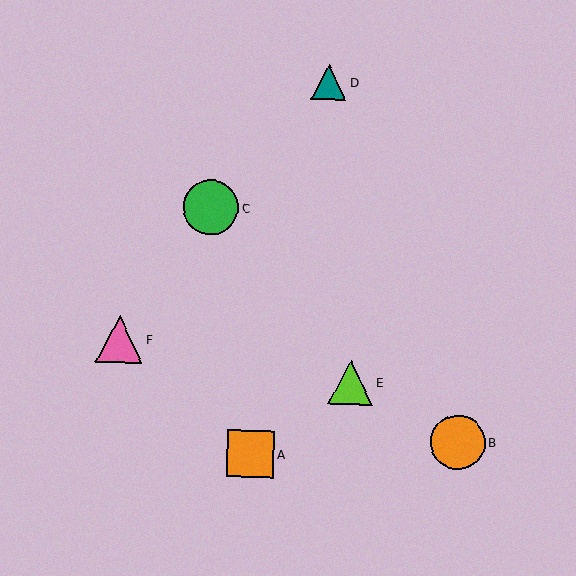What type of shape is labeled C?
Shape C is a green circle.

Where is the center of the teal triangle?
The center of the teal triangle is at (329, 83).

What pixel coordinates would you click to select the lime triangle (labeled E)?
Click at (351, 383) to select the lime triangle E.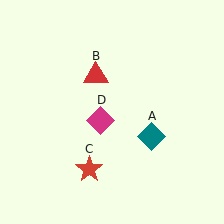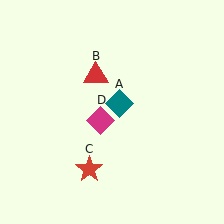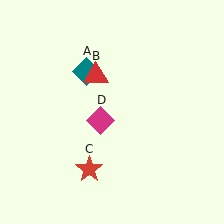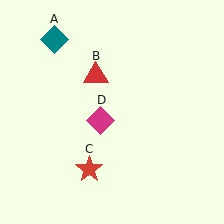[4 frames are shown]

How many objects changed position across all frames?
1 object changed position: teal diamond (object A).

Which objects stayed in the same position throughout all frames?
Red triangle (object B) and red star (object C) and magenta diamond (object D) remained stationary.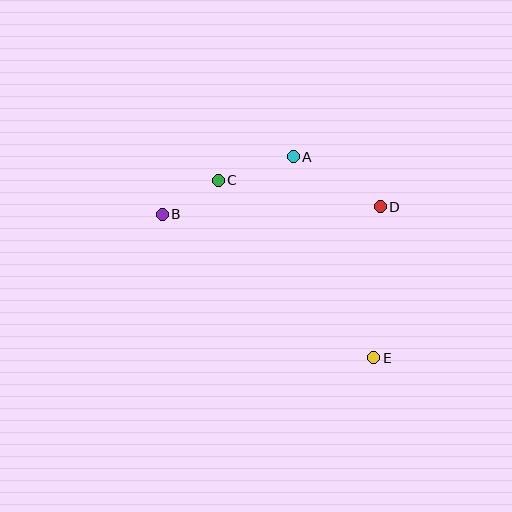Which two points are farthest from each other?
Points B and E are farthest from each other.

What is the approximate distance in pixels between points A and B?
The distance between A and B is approximately 143 pixels.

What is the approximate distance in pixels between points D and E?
The distance between D and E is approximately 151 pixels.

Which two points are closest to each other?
Points B and C are closest to each other.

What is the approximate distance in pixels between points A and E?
The distance between A and E is approximately 216 pixels.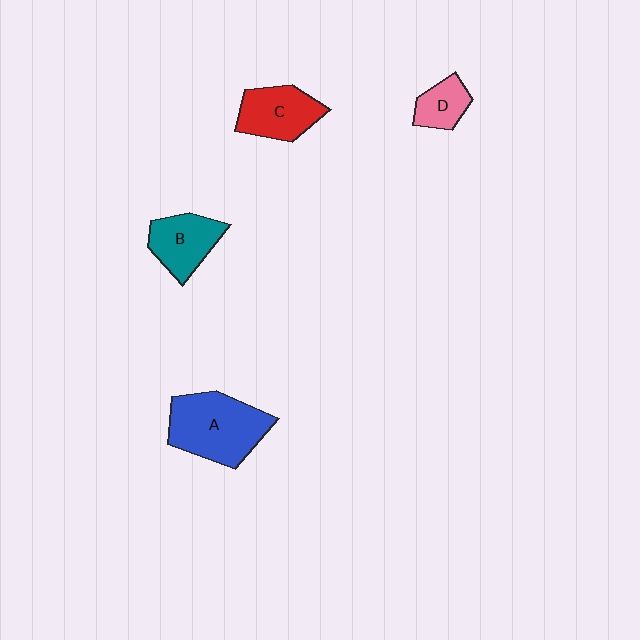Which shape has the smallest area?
Shape D (pink).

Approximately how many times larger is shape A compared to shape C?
Approximately 1.5 times.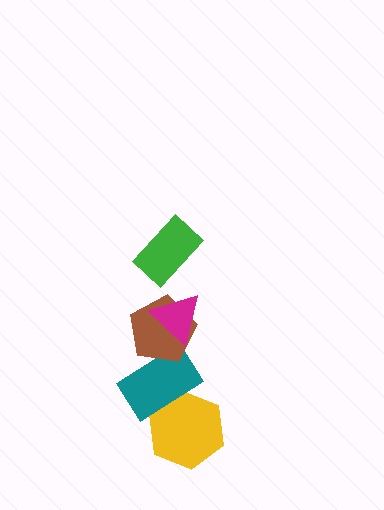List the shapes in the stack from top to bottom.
From top to bottom: the green rectangle, the magenta triangle, the brown pentagon, the teal rectangle, the yellow hexagon.